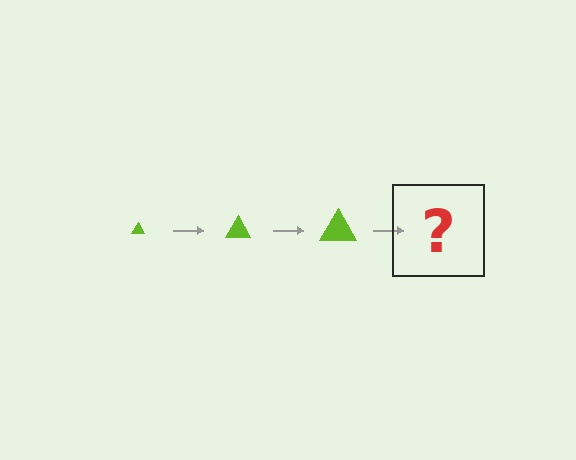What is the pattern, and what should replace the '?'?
The pattern is that the triangle gets progressively larger each step. The '?' should be a lime triangle, larger than the previous one.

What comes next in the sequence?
The next element should be a lime triangle, larger than the previous one.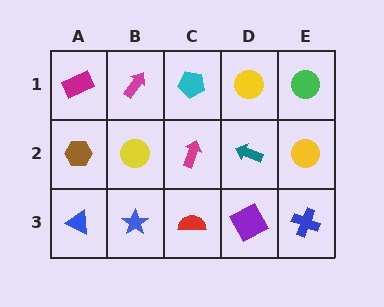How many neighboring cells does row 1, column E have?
2.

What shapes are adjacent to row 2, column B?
A magenta arrow (row 1, column B), a blue star (row 3, column B), a brown hexagon (row 2, column A), a magenta arrow (row 2, column C).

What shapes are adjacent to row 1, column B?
A yellow circle (row 2, column B), a magenta rectangle (row 1, column A), a cyan pentagon (row 1, column C).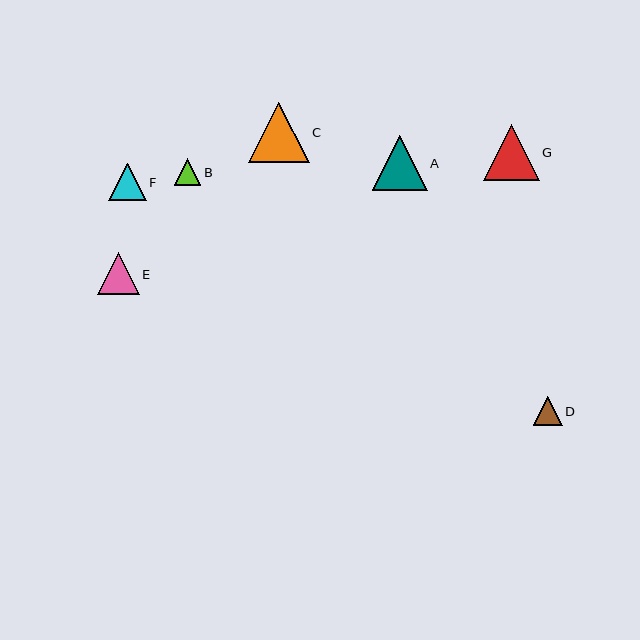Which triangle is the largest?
Triangle C is the largest with a size of approximately 60 pixels.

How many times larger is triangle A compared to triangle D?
Triangle A is approximately 1.9 times the size of triangle D.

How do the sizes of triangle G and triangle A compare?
Triangle G and triangle A are approximately the same size.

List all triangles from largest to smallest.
From largest to smallest: C, G, A, E, F, D, B.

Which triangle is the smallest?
Triangle B is the smallest with a size of approximately 27 pixels.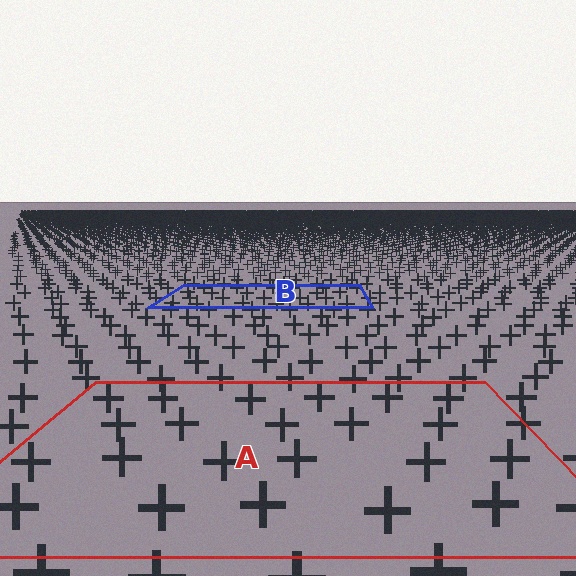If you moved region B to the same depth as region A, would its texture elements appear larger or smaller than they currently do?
They would appear larger. At a closer depth, the same texture elements are projected at a bigger on-screen size.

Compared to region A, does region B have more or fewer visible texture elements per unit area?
Region B has more texture elements per unit area — they are packed more densely because it is farther away.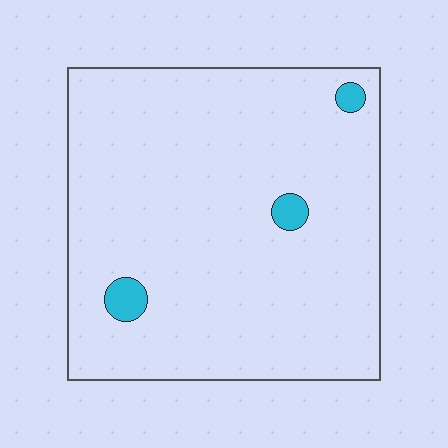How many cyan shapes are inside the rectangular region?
3.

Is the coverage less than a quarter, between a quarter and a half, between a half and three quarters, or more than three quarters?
Less than a quarter.